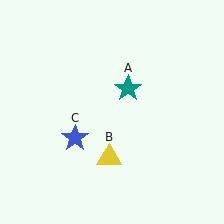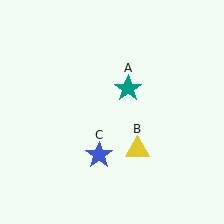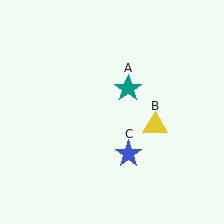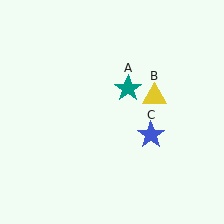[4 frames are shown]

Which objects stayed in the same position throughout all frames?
Teal star (object A) remained stationary.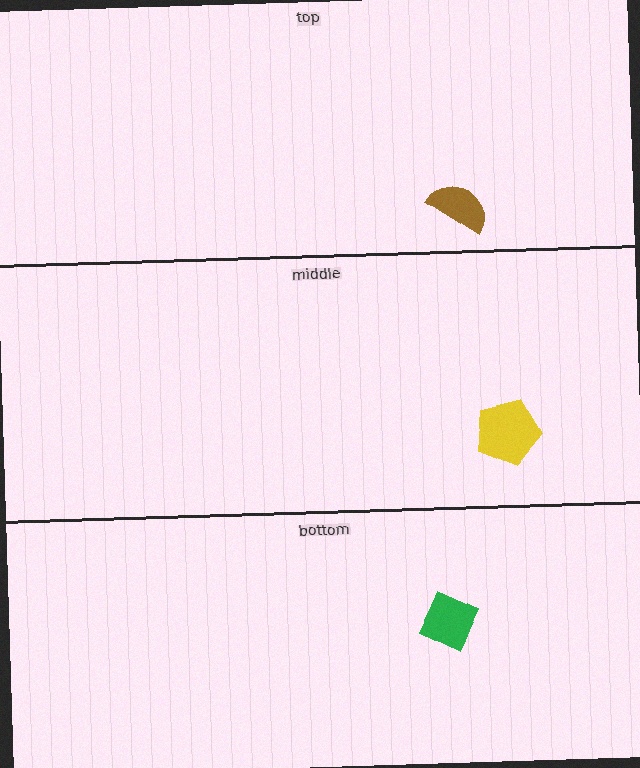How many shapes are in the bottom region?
1.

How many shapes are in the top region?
1.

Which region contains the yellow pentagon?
The middle region.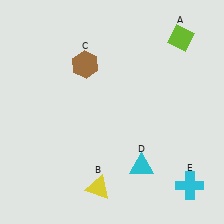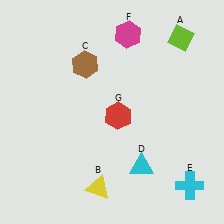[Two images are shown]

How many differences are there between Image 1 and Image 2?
There are 2 differences between the two images.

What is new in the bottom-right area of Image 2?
A red hexagon (G) was added in the bottom-right area of Image 2.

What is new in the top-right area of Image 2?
A magenta hexagon (F) was added in the top-right area of Image 2.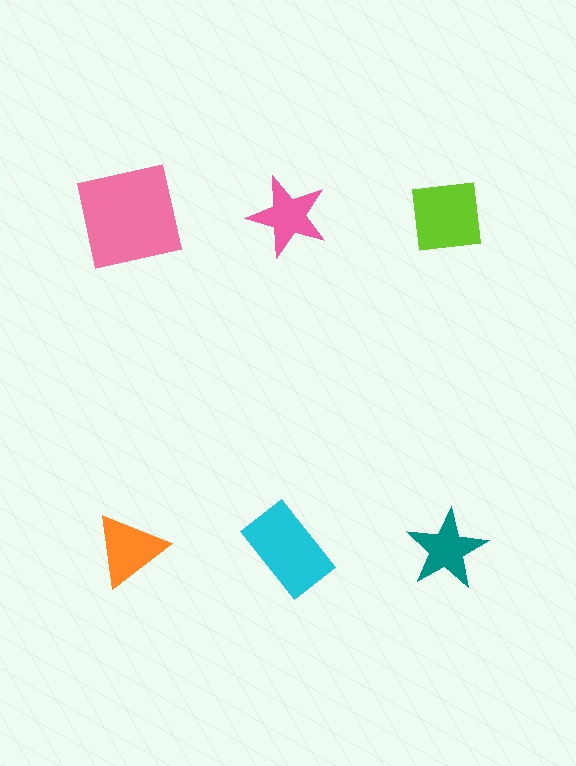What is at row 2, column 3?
A teal star.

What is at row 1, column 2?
A pink star.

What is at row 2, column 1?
An orange triangle.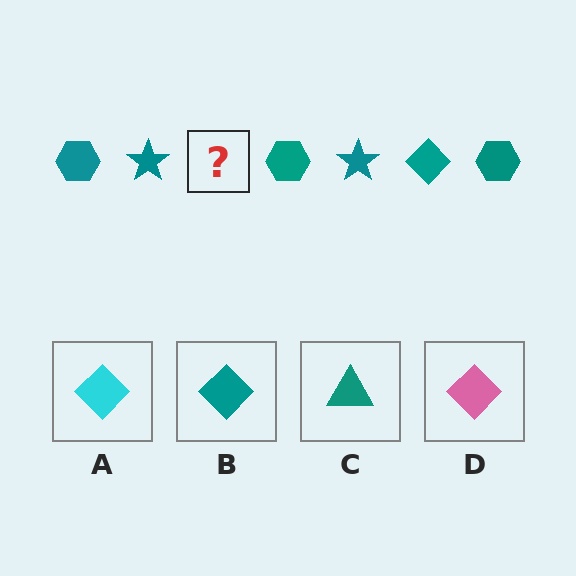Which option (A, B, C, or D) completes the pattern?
B.